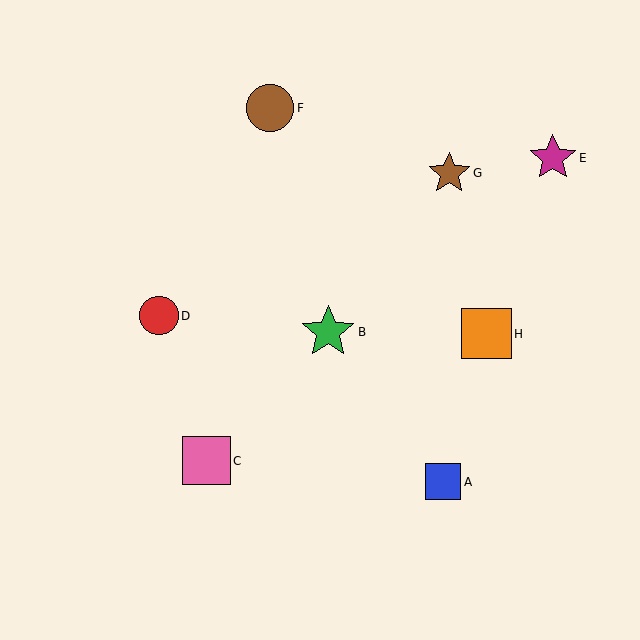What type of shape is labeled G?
Shape G is a brown star.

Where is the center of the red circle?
The center of the red circle is at (159, 316).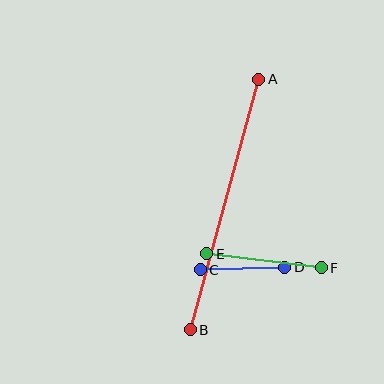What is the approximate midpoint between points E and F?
The midpoint is at approximately (264, 261) pixels.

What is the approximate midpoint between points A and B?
The midpoint is at approximately (224, 205) pixels.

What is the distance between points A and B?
The distance is approximately 260 pixels.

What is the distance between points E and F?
The distance is approximately 115 pixels.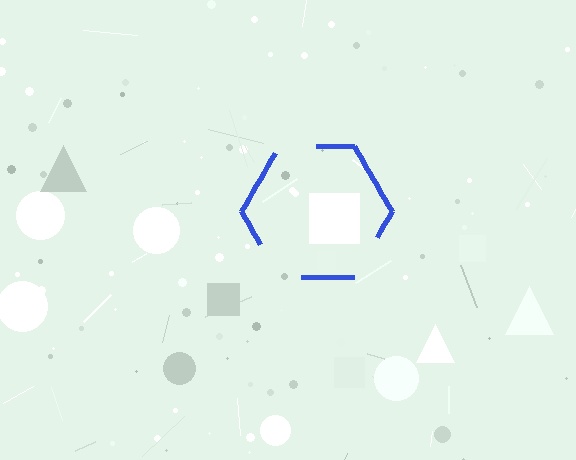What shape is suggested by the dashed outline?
The dashed outline suggests a hexagon.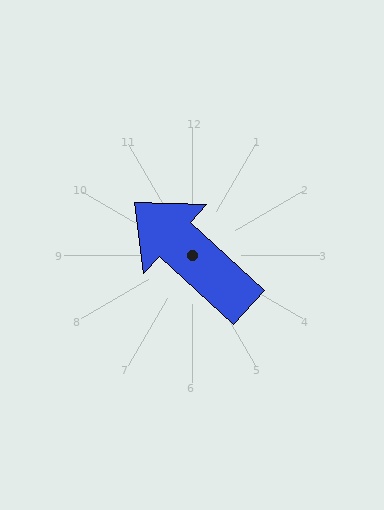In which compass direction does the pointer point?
Northwest.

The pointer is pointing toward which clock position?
Roughly 10 o'clock.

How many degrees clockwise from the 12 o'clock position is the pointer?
Approximately 312 degrees.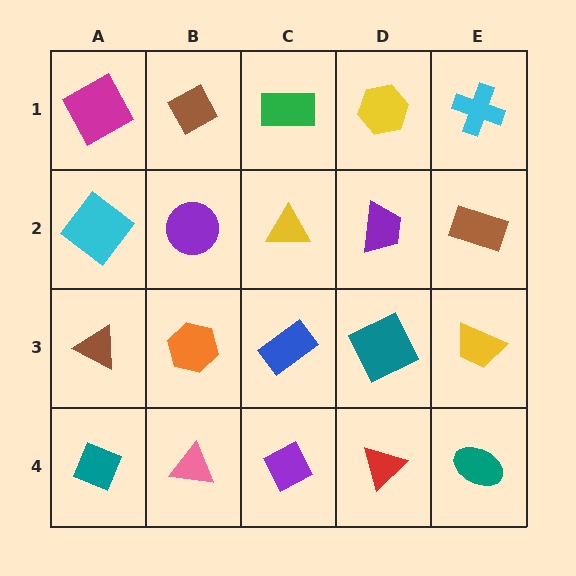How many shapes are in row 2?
5 shapes.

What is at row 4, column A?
A teal diamond.